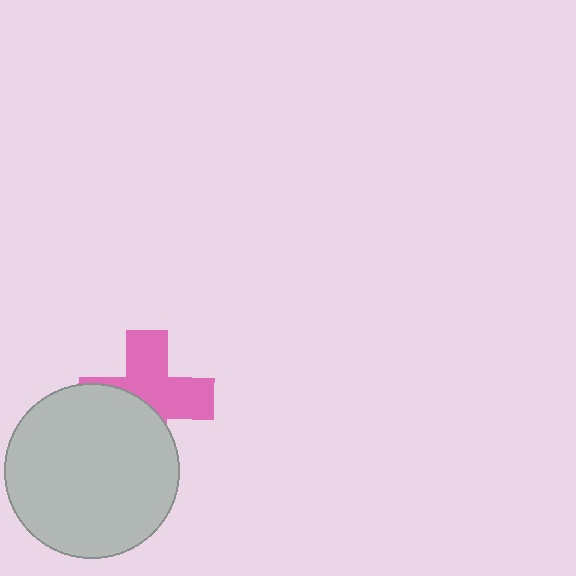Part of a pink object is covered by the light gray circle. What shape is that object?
It is a cross.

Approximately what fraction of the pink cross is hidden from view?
Roughly 44% of the pink cross is hidden behind the light gray circle.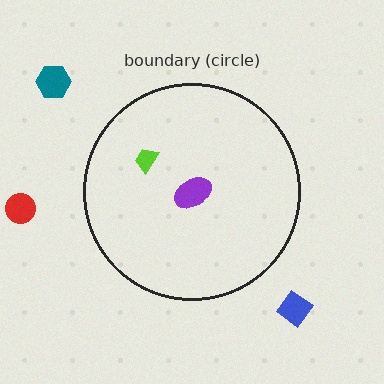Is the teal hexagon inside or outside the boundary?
Outside.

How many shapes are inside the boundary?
2 inside, 3 outside.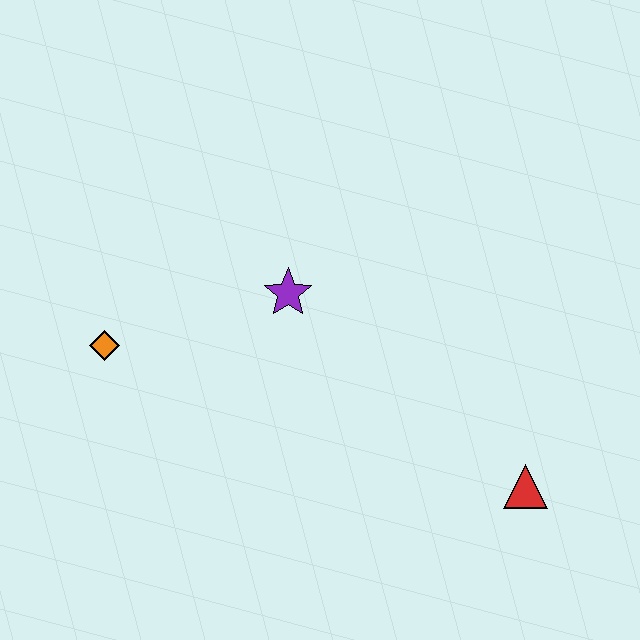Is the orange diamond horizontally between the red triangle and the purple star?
No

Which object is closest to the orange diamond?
The purple star is closest to the orange diamond.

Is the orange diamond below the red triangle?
No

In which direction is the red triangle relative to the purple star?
The red triangle is to the right of the purple star.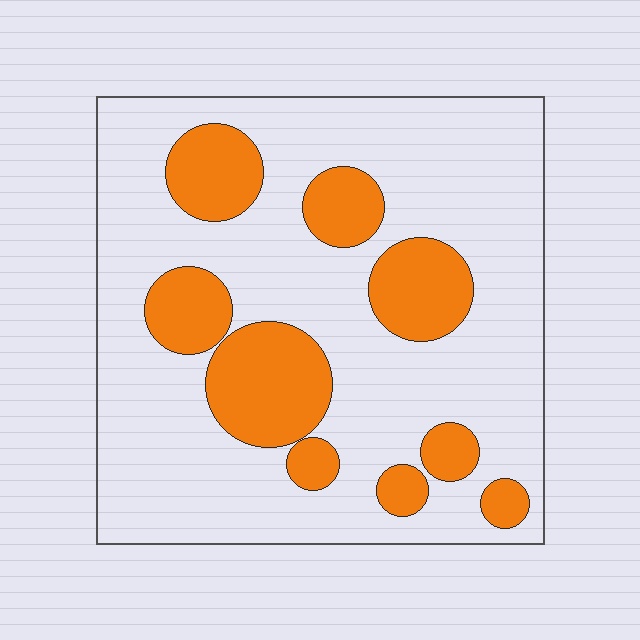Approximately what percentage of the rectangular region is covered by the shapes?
Approximately 25%.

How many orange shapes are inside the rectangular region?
9.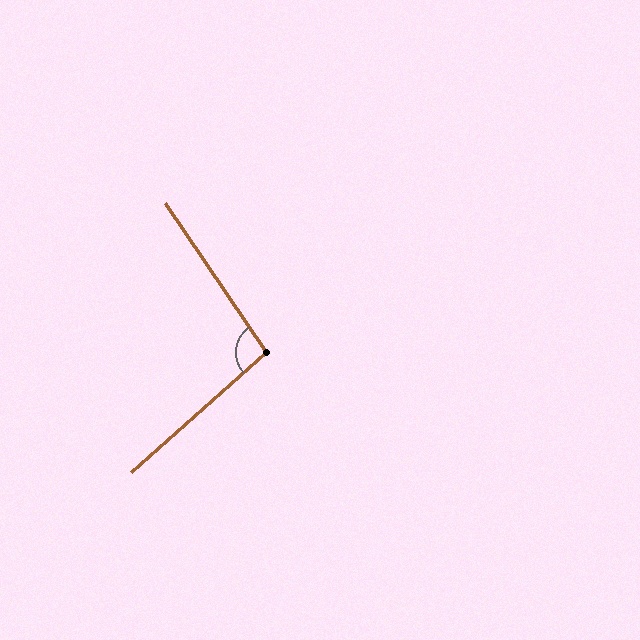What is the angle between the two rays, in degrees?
Approximately 98 degrees.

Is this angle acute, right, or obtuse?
It is obtuse.